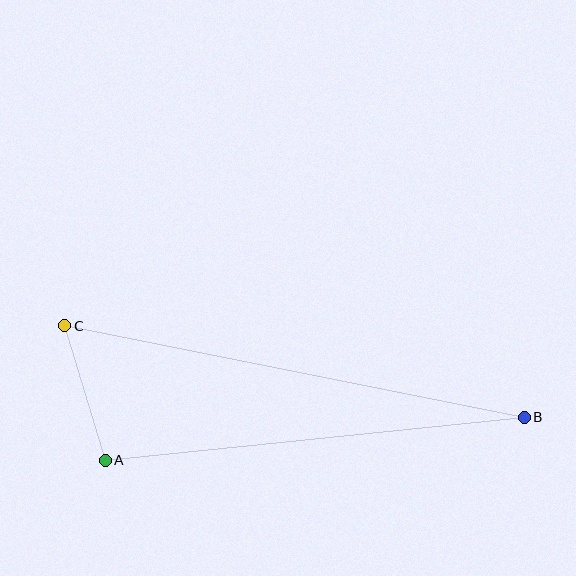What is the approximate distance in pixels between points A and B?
The distance between A and B is approximately 421 pixels.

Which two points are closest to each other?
Points A and C are closest to each other.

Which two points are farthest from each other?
Points B and C are farthest from each other.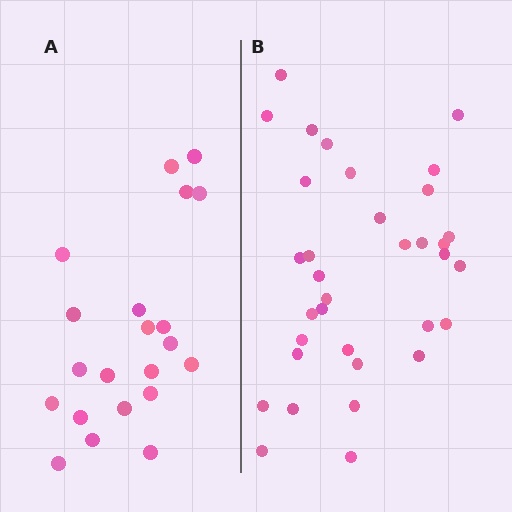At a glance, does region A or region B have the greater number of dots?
Region B (the right region) has more dots.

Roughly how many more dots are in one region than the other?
Region B has approximately 15 more dots than region A.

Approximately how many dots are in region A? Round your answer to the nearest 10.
About 20 dots. (The exact count is 21, which rounds to 20.)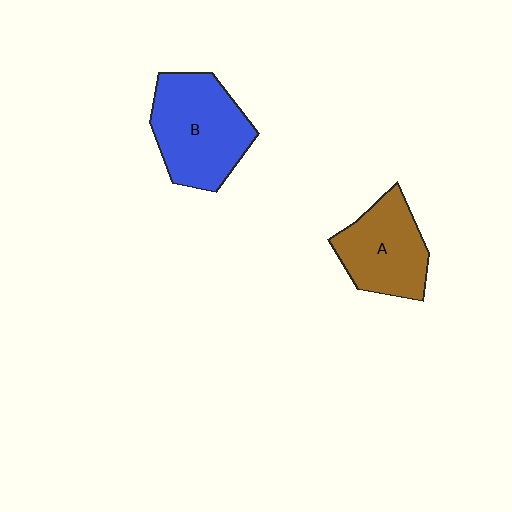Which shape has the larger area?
Shape B (blue).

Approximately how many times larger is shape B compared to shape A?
Approximately 1.3 times.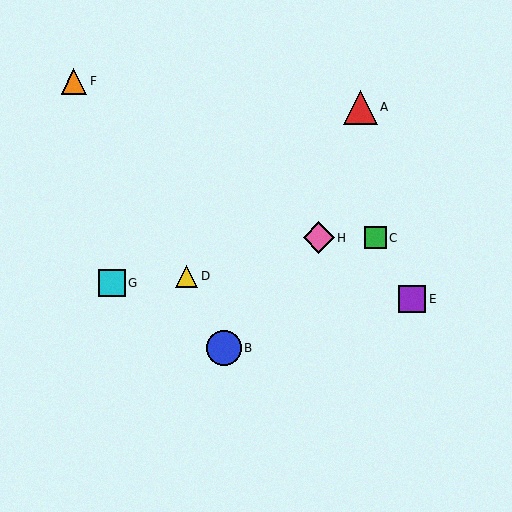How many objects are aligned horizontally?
2 objects (C, H) are aligned horizontally.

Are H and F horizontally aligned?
No, H is at y≈238 and F is at y≈81.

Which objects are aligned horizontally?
Objects C, H are aligned horizontally.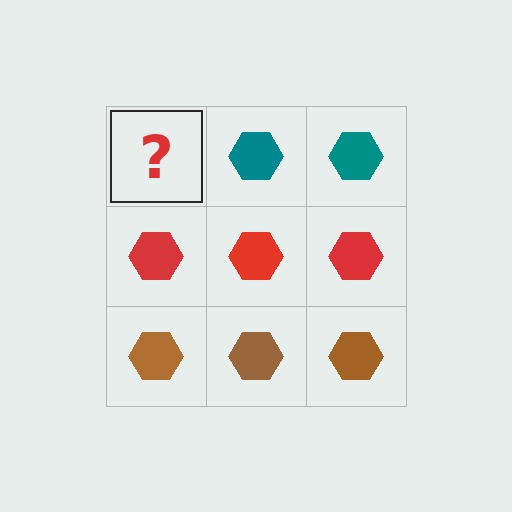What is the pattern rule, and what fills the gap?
The rule is that each row has a consistent color. The gap should be filled with a teal hexagon.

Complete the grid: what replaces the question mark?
The question mark should be replaced with a teal hexagon.